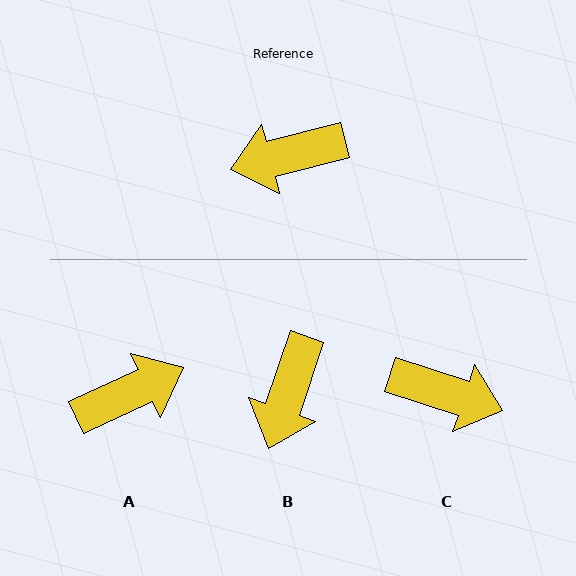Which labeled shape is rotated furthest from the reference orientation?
A, about 170 degrees away.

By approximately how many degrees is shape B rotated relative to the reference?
Approximately 57 degrees counter-clockwise.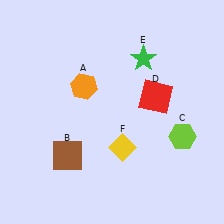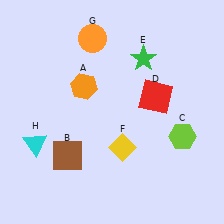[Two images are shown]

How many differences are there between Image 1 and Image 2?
There are 2 differences between the two images.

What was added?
An orange circle (G), a cyan triangle (H) were added in Image 2.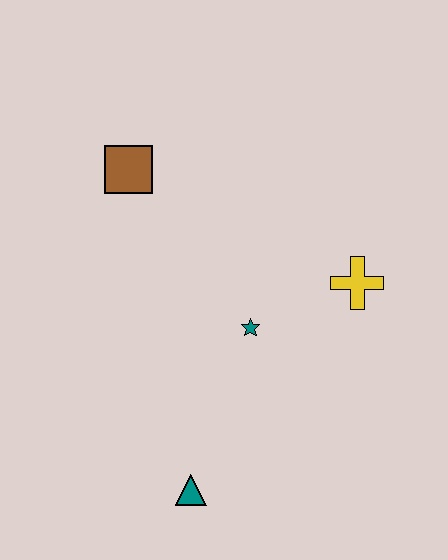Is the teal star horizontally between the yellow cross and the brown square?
Yes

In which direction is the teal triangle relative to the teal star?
The teal triangle is below the teal star.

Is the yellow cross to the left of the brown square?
No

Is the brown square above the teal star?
Yes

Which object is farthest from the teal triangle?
The brown square is farthest from the teal triangle.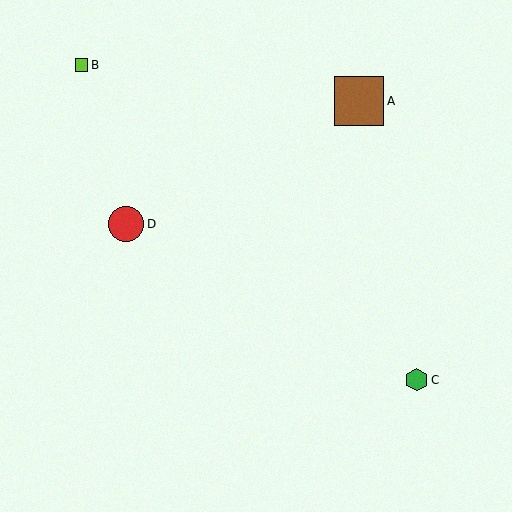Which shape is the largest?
The brown square (labeled A) is the largest.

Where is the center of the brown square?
The center of the brown square is at (359, 101).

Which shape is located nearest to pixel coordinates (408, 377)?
The green hexagon (labeled C) at (416, 380) is nearest to that location.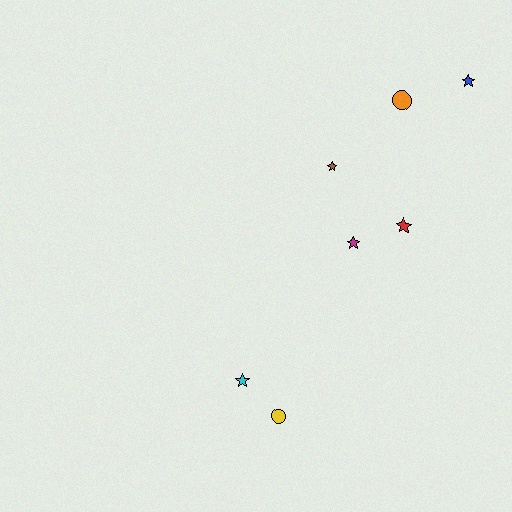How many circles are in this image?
There are 2 circles.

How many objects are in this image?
There are 7 objects.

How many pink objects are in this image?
There are no pink objects.